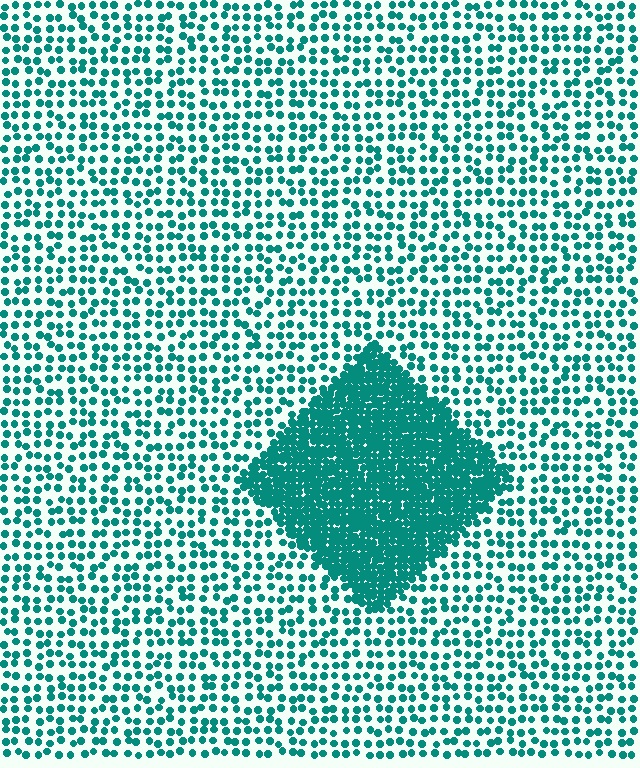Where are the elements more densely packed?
The elements are more densely packed inside the diamond boundary.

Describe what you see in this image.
The image contains small teal elements arranged at two different densities. A diamond-shaped region is visible where the elements are more densely packed than the surrounding area.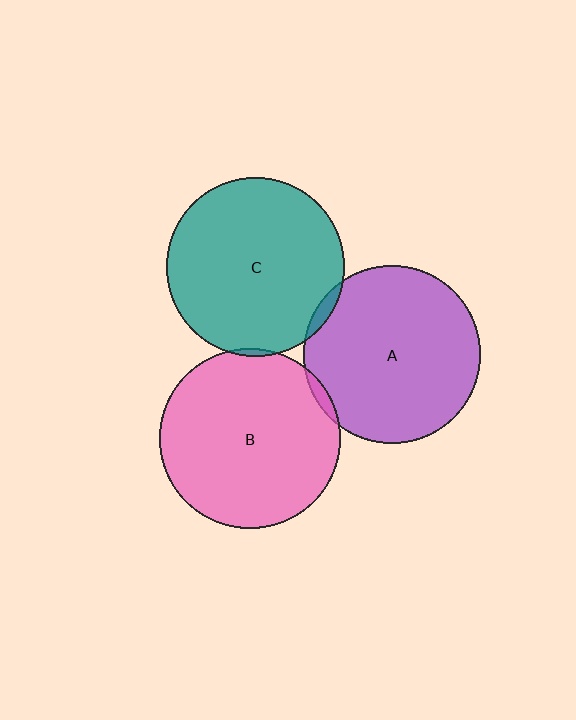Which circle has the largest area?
Circle B (pink).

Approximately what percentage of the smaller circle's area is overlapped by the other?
Approximately 5%.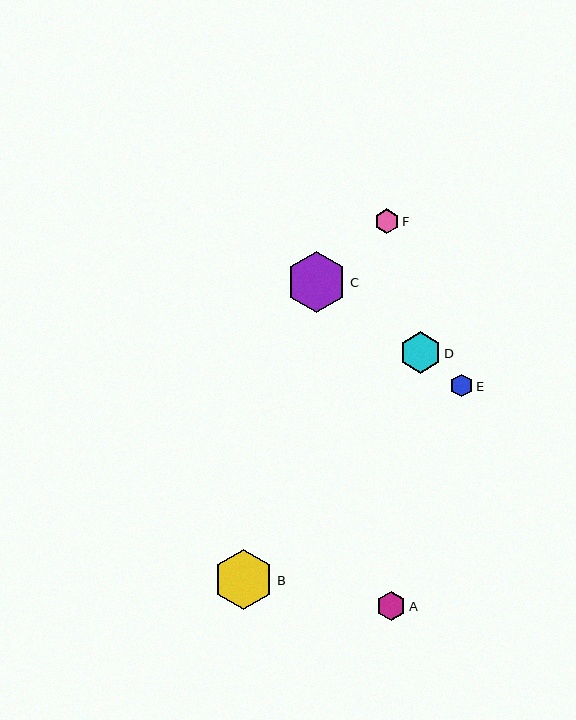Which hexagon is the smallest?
Hexagon E is the smallest with a size of approximately 23 pixels.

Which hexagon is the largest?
Hexagon C is the largest with a size of approximately 61 pixels.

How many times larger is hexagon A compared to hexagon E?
Hexagon A is approximately 1.3 times the size of hexagon E.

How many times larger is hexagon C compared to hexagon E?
Hexagon C is approximately 2.7 times the size of hexagon E.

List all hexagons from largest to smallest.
From largest to smallest: C, B, D, A, F, E.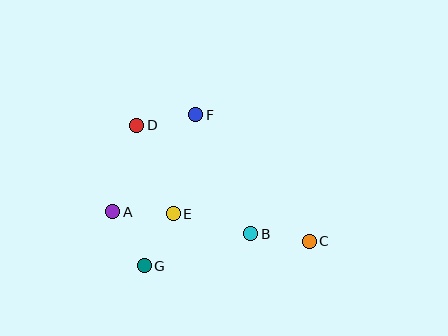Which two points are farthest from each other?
Points C and D are farthest from each other.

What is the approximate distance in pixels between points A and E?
The distance between A and E is approximately 60 pixels.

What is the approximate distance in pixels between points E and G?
The distance between E and G is approximately 60 pixels.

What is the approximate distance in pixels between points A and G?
The distance between A and G is approximately 63 pixels.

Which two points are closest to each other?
Points B and C are closest to each other.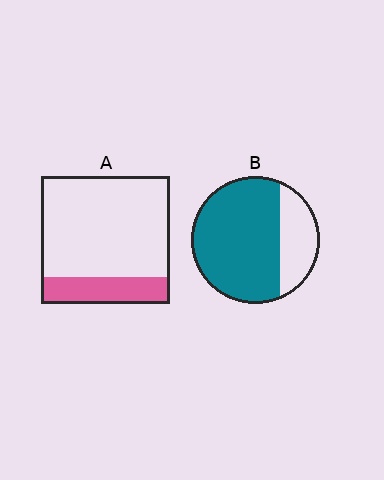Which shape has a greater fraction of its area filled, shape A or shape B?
Shape B.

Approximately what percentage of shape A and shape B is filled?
A is approximately 20% and B is approximately 75%.